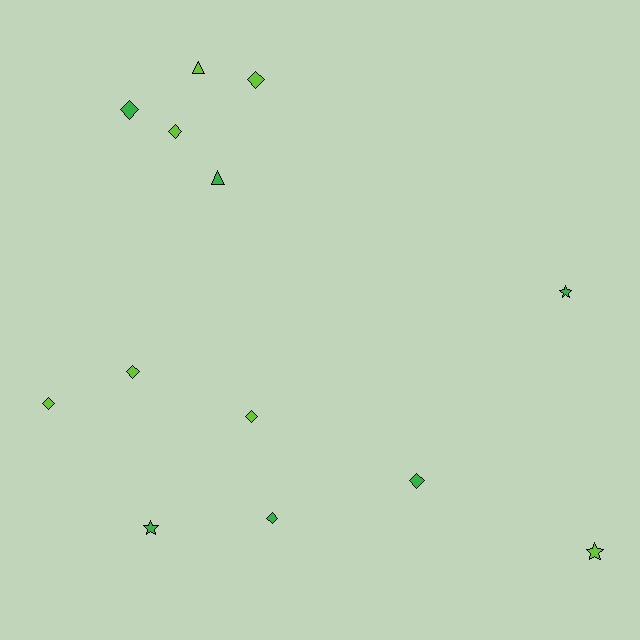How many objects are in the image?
There are 13 objects.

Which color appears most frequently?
Lime, with 7 objects.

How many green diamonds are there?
There are 3 green diamonds.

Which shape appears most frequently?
Diamond, with 8 objects.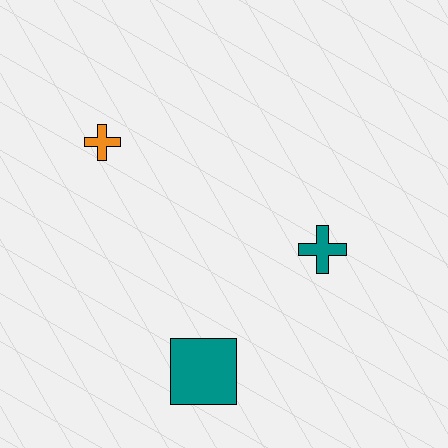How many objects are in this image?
There are 3 objects.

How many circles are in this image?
There are no circles.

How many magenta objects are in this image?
There are no magenta objects.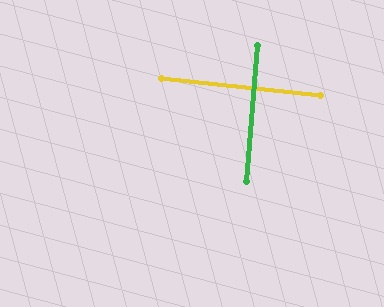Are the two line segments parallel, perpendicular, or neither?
Perpendicular — they meet at approximately 89°.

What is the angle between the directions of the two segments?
Approximately 89 degrees.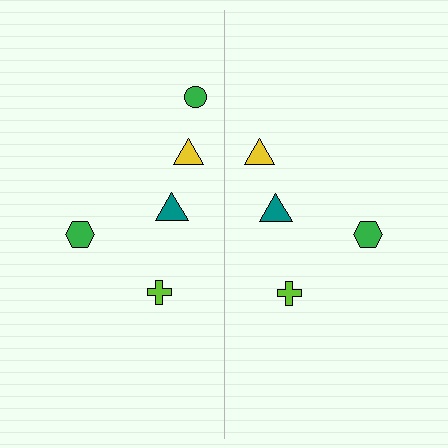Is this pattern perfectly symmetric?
No, the pattern is not perfectly symmetric. A green circle is missing from the right side.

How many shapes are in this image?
There are 9 shapes in this image.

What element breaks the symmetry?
A green circle is missing from the right side.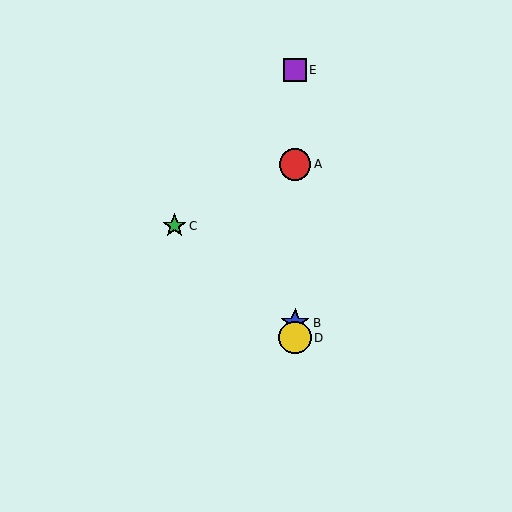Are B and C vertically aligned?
No, B is at x≈295 and C is at x≈175.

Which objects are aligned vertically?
Objects A, B, D, E are aligned vertically.